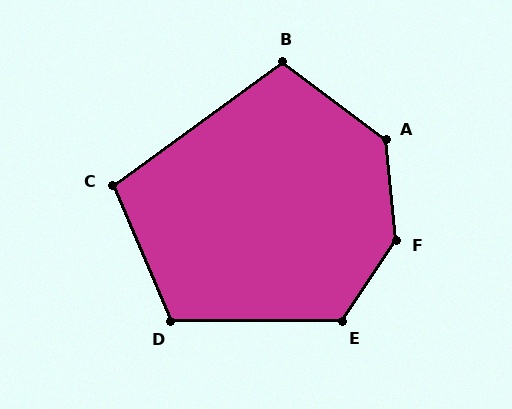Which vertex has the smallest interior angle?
C, at approximately 103 degrees.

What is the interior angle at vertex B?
Approximately 107 degrees (obtuse).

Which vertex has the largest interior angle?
F, at approximately 140 degrees.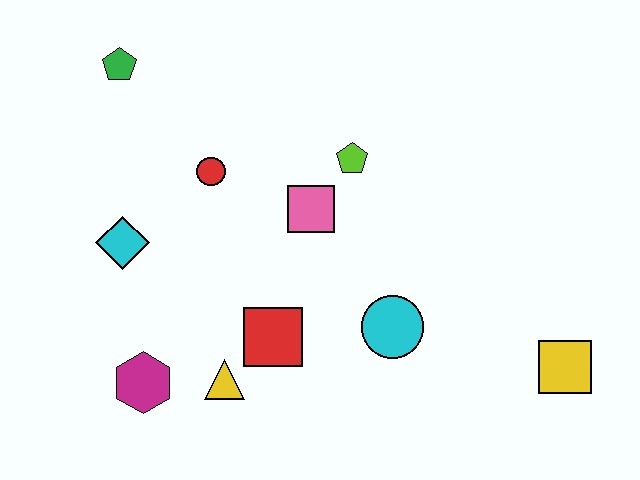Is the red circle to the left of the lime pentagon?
Yes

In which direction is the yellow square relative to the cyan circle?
The yellow square is to the right of the cyan circle.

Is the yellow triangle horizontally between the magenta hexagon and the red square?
Yes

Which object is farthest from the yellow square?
The green pentagon is farthest from the yellow square.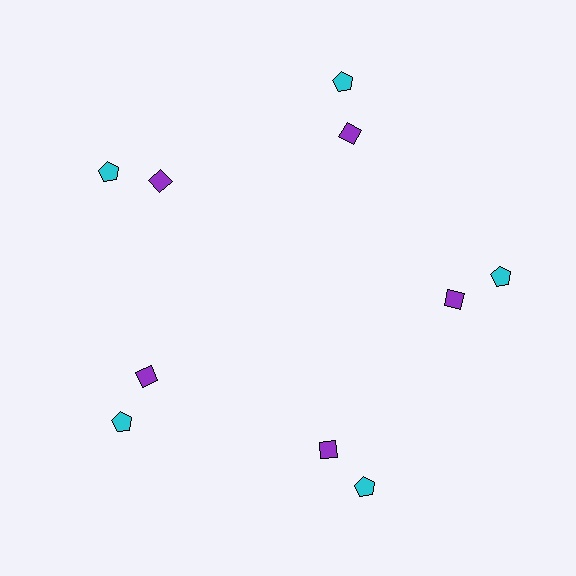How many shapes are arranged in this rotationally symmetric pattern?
There are 10 shapes, arranged in 5 groups of 2.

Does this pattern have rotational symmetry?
Yes, this pattern has 5-fold rotational symmetry. It looks the same after rotating 72 degrees around the center.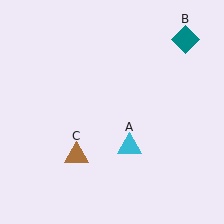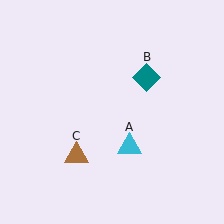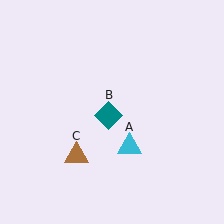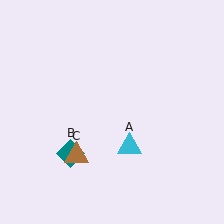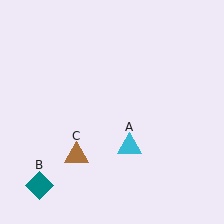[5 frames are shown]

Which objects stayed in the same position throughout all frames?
Cyan triangle (object A) and brown triangle (object C) remained stationary.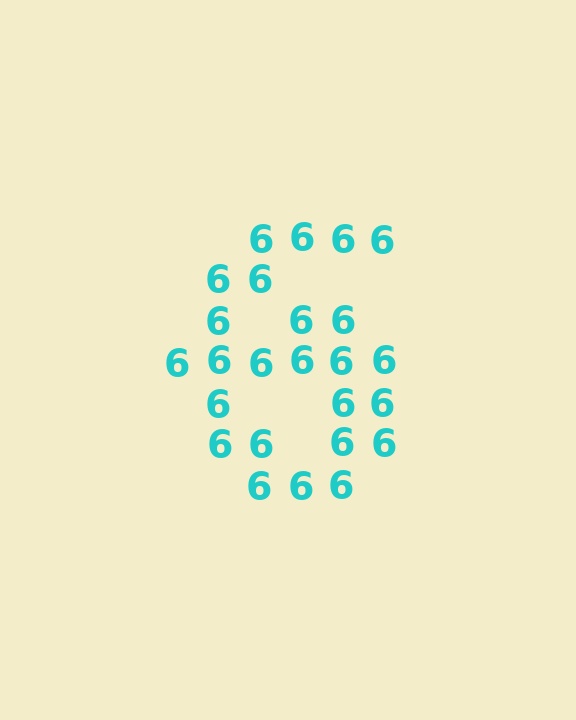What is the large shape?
The large shape is the digit 6.